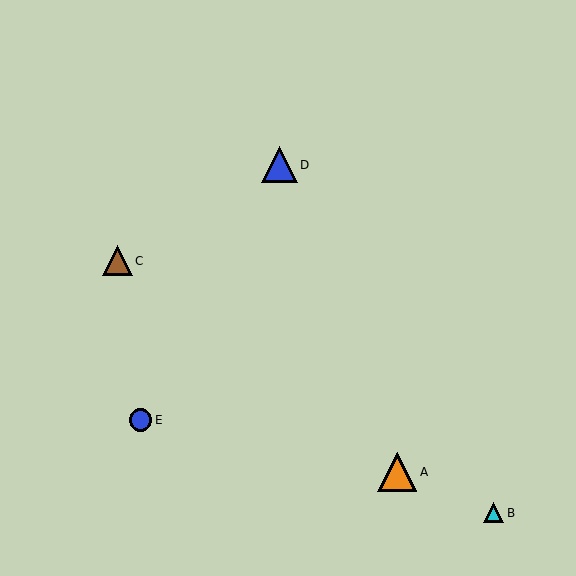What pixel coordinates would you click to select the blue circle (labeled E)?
Click at (141, 420) to select the blue circle E.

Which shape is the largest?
The orange triangle (labeled A) is the largest.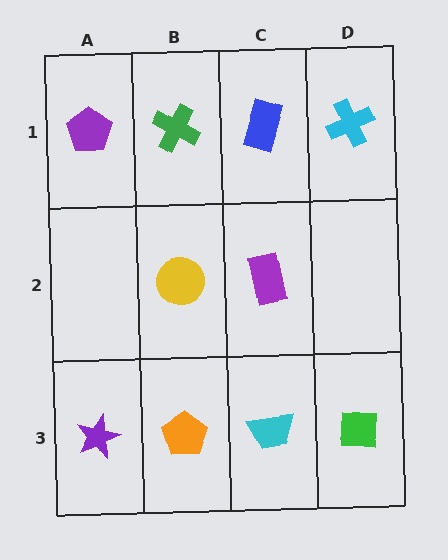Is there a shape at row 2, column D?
No, that cell is empty.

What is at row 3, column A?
A purple star.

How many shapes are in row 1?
4 shapes.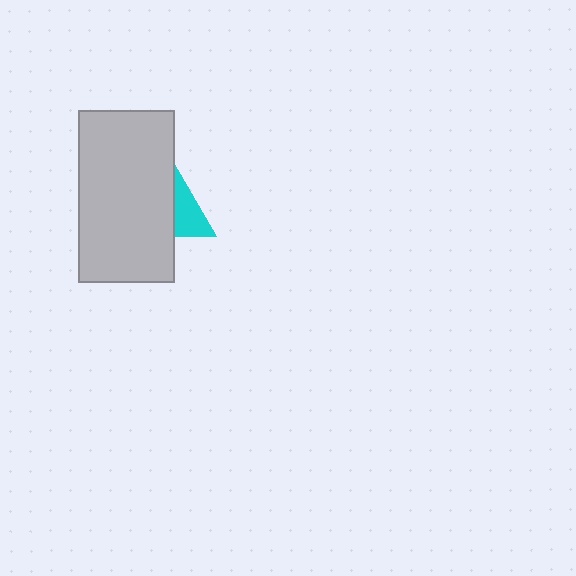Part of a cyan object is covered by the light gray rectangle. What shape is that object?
It is a triangle.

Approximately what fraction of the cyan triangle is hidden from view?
Roughly 66% of the cyan triangle is hidden behind the light gray rectangle.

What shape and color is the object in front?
The object in front is a light gray rectangle.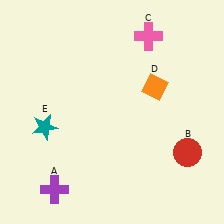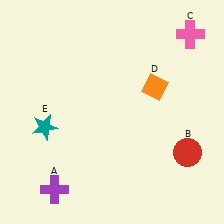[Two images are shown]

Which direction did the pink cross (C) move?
The pink cross (C) moved right.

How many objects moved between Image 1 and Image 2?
1 object moved between the two images.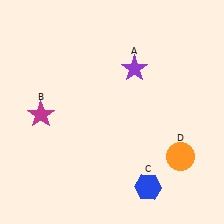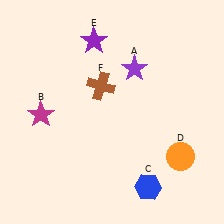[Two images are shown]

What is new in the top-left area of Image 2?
A purple star (E) was added in the top-left area of Image 2.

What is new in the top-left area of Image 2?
A brown cross (F) was added in the top-left area of Image 2.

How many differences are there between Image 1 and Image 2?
There are 2 differences between the two images.